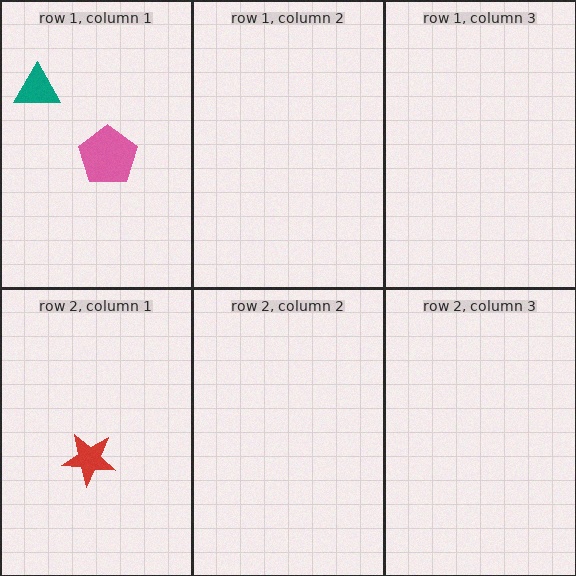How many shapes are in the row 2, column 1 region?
1.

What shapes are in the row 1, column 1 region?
The pink pentagon, the teal triangle.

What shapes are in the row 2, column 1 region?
The red star.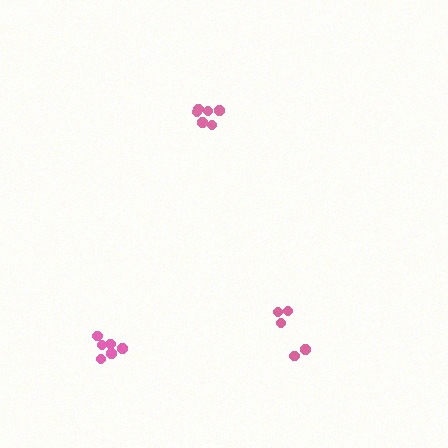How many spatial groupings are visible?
There are 3 spatial groupings.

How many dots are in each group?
Group 1: 5 dots, Group 2: 6 dots, Group 3: 6 dots (17 total).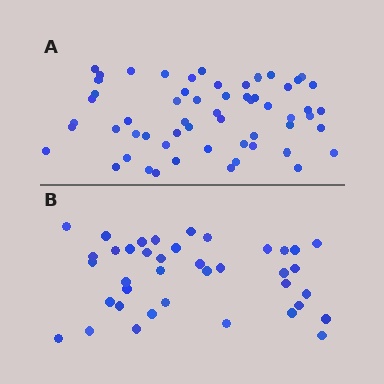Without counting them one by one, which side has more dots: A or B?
Region A (the top region) has more dots.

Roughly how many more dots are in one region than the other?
Region A has approximately 20 more dots than region B.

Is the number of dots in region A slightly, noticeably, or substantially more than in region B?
Region A has substantially more. The ratio is roughly 1.5 to 1.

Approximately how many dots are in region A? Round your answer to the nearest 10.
About 60 dots. (The exact count is 58, which rounds to 60.)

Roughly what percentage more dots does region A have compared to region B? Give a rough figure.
About 50% more.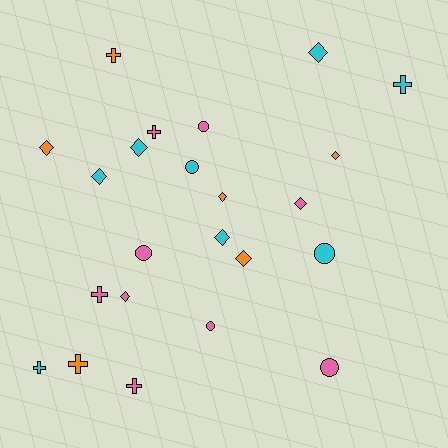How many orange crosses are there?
There are 2 orange crosses.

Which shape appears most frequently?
Diamond, with 10 objects.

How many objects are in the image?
There are 23 objects.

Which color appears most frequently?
Pink, with 9 objects.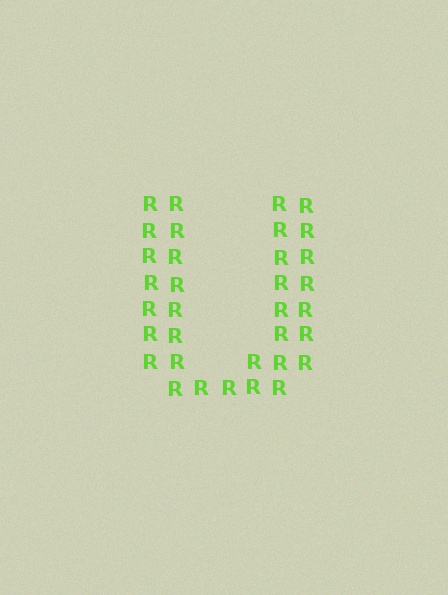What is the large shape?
The large shape is the letter U.